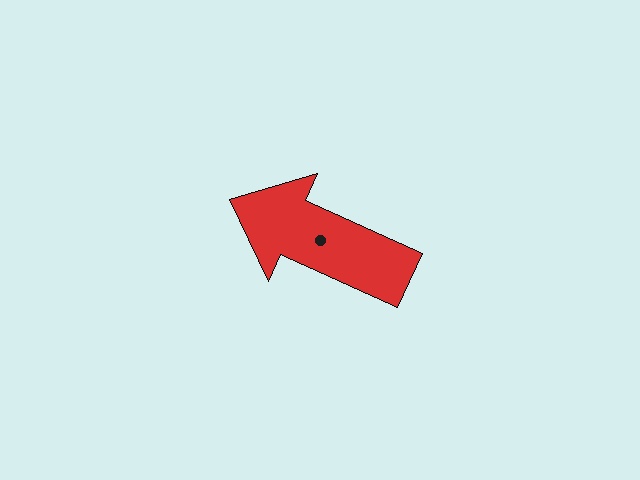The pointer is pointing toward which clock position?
Roughly 10 o'clock.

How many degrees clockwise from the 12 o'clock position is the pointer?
Approximately 294 degrees.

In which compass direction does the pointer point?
Northwest.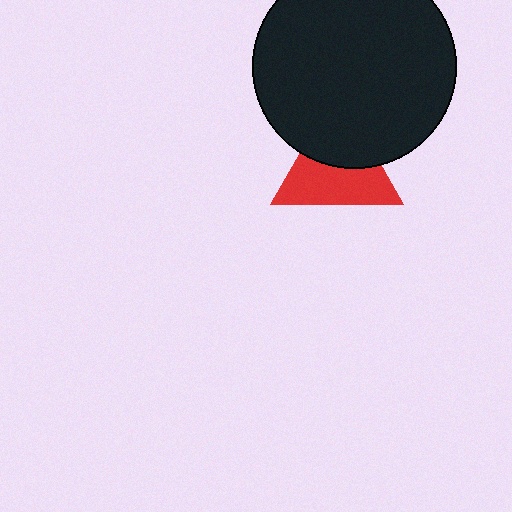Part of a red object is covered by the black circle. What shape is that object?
It is a triangle.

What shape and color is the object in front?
The object in front is a black circle.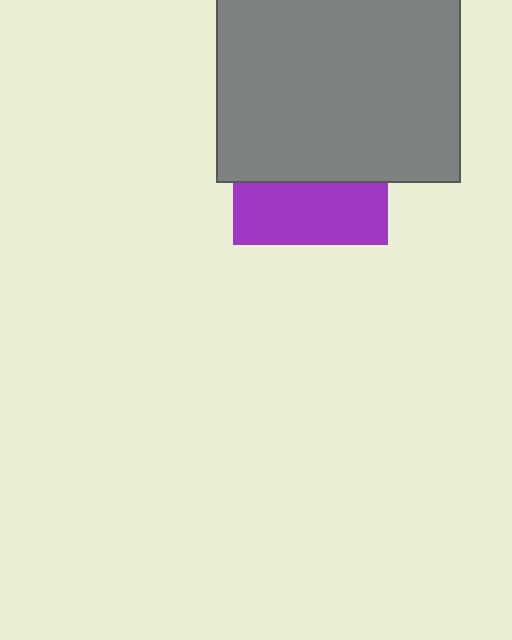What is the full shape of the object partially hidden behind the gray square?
The partially hidden object is a purple square.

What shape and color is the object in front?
The object in front is a gray square.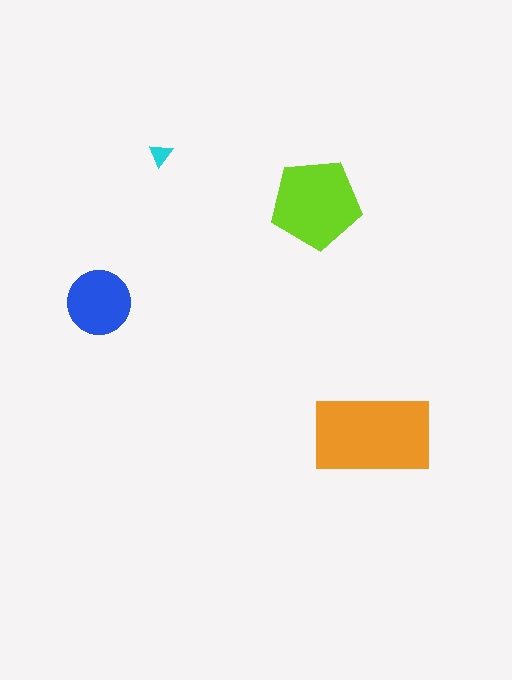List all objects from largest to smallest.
The orange rectangle, the lime pentagon, the blue circle, the cyan triangle.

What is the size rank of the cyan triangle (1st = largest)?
4th.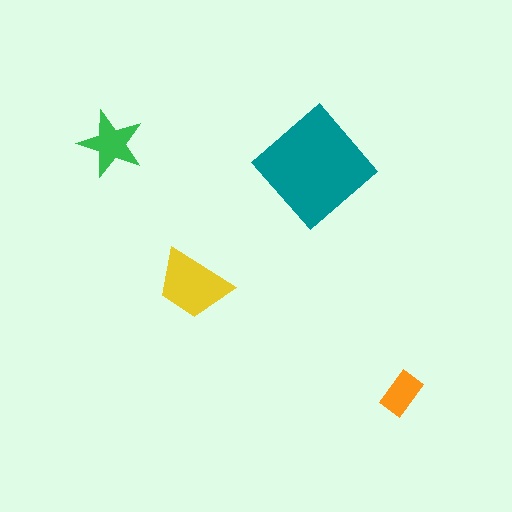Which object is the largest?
The teal diamond.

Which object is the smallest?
The orange rectangle.